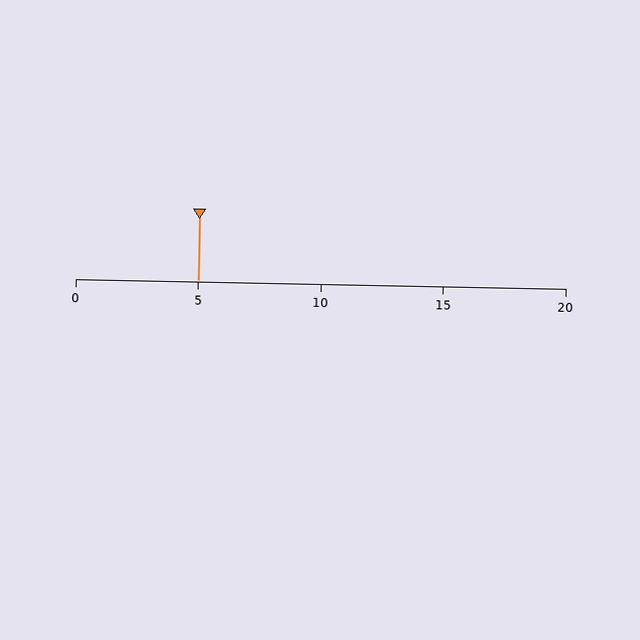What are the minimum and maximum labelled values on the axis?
The axis runs from 0 to 20.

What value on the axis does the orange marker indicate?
The marker indicates approximately 5.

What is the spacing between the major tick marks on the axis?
The major ticks are spaced 5 apart.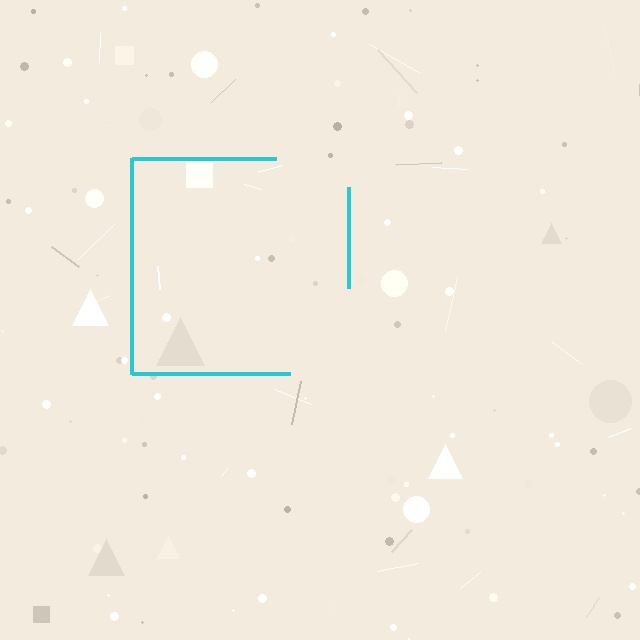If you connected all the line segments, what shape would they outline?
They would outline a square.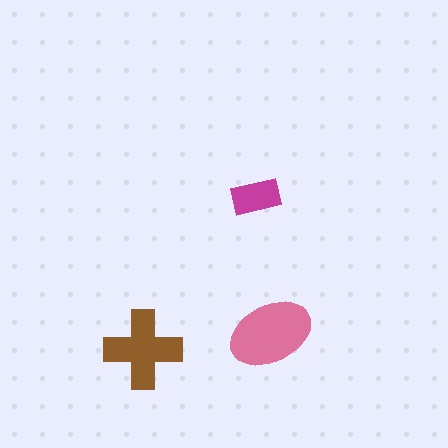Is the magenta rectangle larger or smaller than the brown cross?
Smaller.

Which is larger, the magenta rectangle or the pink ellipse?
The pink ellipse.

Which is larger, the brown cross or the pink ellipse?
The pink ellipse.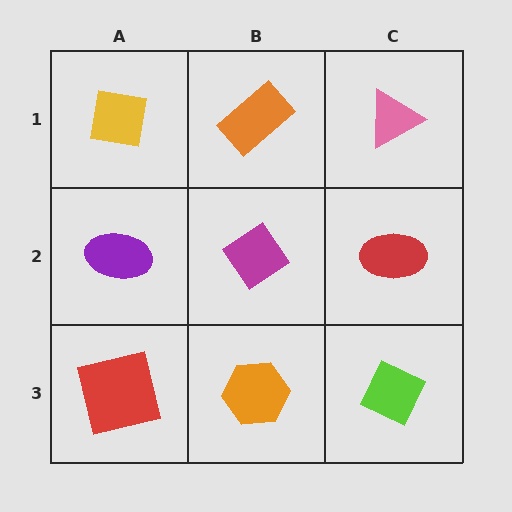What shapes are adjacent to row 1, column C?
A red ellipse (row 2, column C), an orange rectangle (row 1, column B).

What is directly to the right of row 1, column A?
An orange rectangle.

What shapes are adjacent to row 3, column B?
A magenta diamond (row 2, column B), a red square (row 3, column A), a lime diamond (row 3, column C).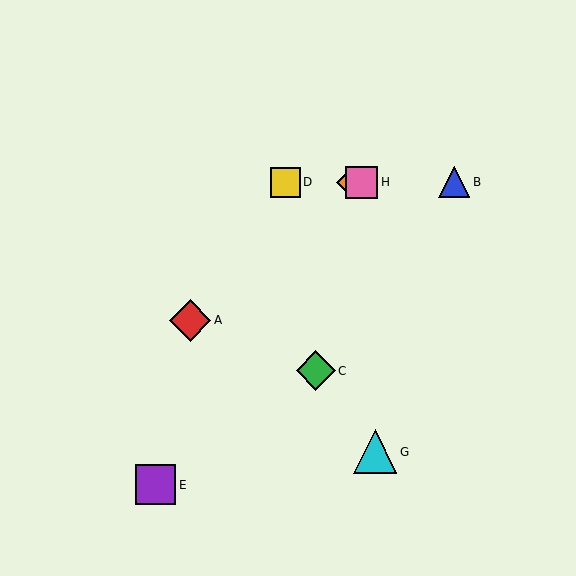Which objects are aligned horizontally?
Objects B, D, F, H are aligned horizontally.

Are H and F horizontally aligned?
Yes, both are at y≈182.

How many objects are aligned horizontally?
4 objects (B, D, F, H) are aligned horizontally.